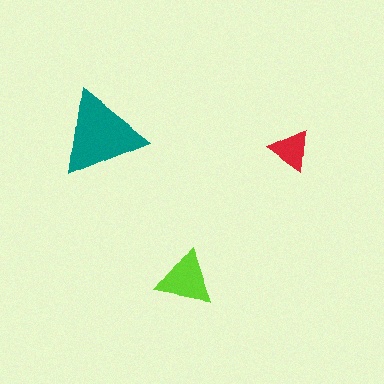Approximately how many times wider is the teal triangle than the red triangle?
About 2 times wider.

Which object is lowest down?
The lime triangle is bottommost.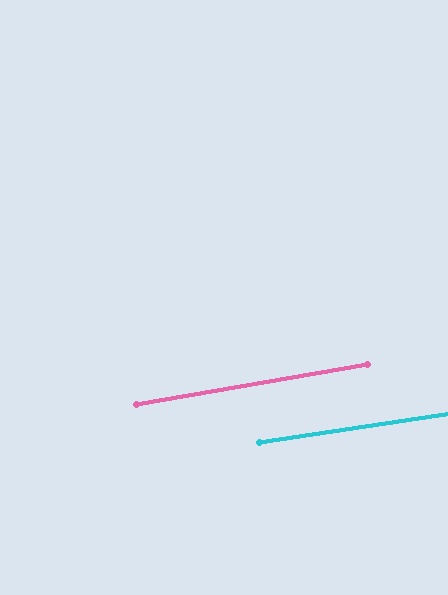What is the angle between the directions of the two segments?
Approximately 1 degree.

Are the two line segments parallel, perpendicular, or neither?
Parallel — their directions differ by only 1.3°.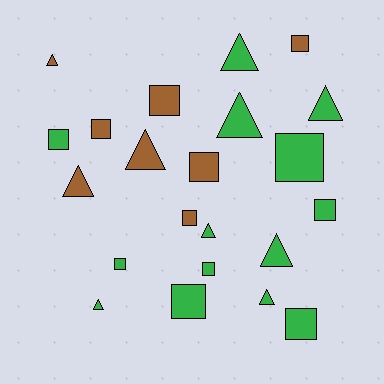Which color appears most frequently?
Green, with 14 objects.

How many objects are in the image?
There are 22 objects.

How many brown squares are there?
There are 5 brown squares.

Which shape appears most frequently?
Square, with 12 objects.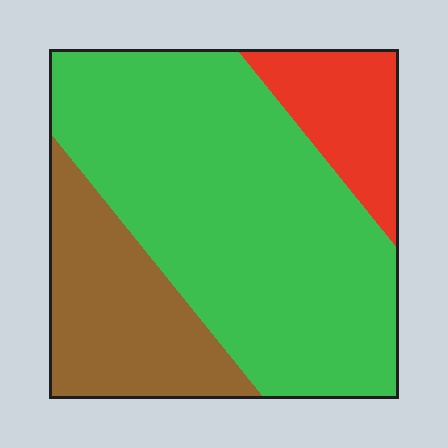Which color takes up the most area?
Green, at roughly 65%.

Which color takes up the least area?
Red, at roughly 15%.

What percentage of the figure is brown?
Brown covers 24% of the figure.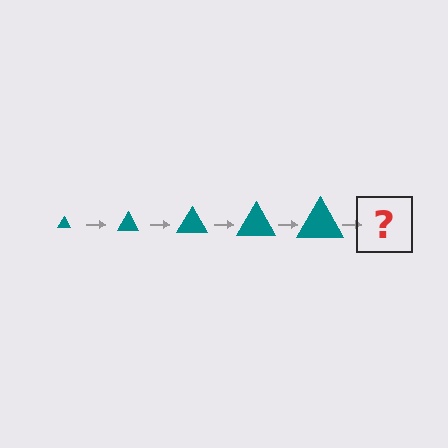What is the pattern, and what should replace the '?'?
The pattern is that the triangle gets progressively larger each step. The '?' should be a teal triangle, larger than the previous one.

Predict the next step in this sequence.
The next step is a teal triangle, larger than the previous one.